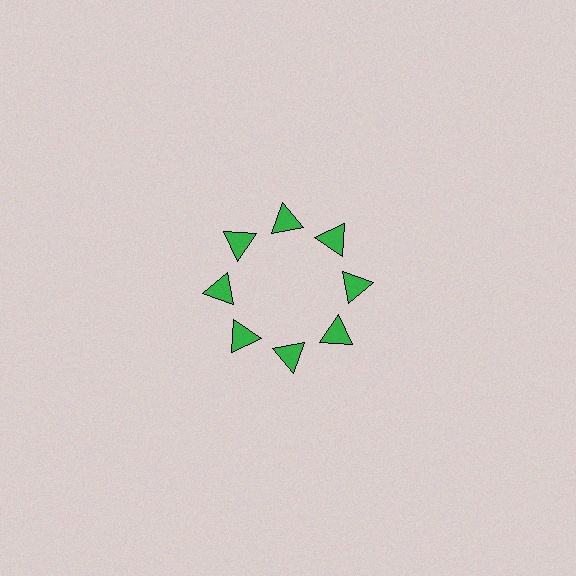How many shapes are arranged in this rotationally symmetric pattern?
There are 8 shapes, arranged in 8 groups of 1.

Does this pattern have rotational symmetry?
Yes, this pattern has 8-fold rotational symmetry. It looks the same after rotating 45 degrees around the center.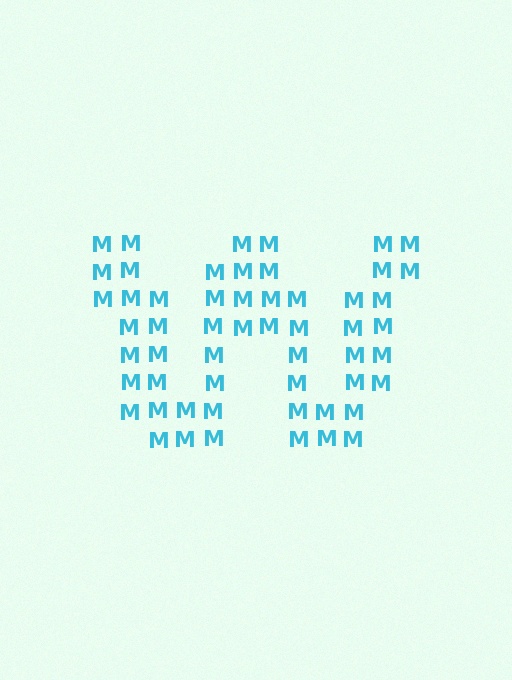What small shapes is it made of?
It is made of small letter M's.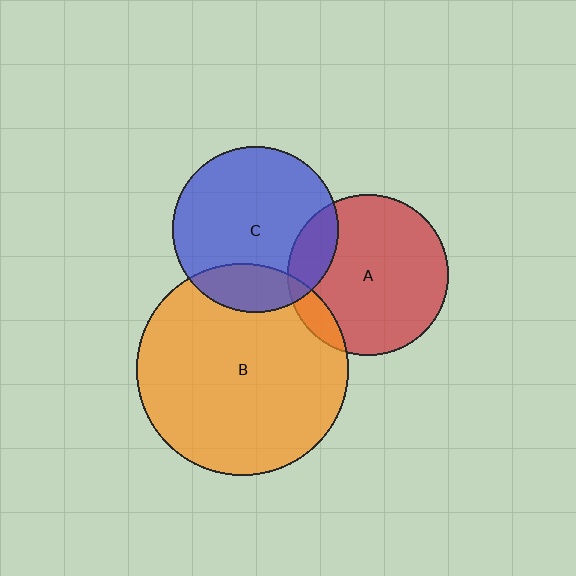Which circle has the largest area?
Circle B (orange).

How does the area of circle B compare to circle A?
Approximately 1.7 times.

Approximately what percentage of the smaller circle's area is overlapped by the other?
Approximately 20%.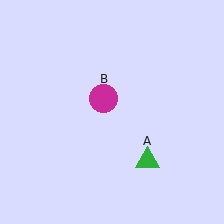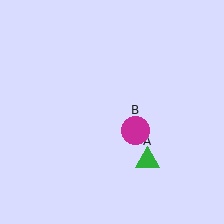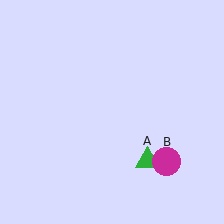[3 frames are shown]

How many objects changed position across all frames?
1 object changed position: magenta circle (object B).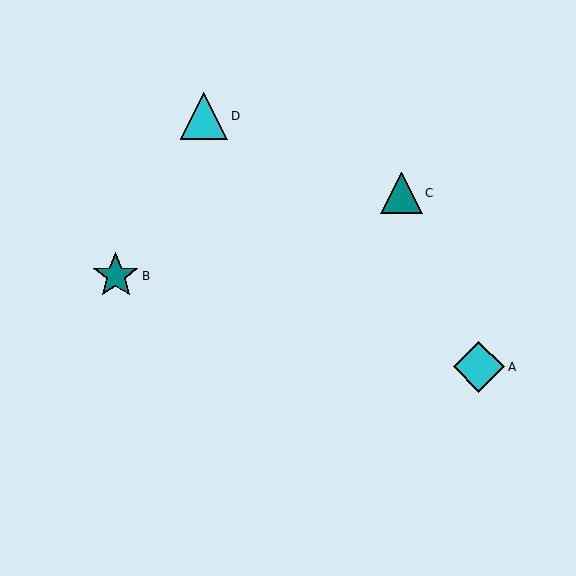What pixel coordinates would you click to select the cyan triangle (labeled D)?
Click at (204, 116) to select the cyan triangle D.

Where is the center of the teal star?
The center of the teal star is at (116, 276).